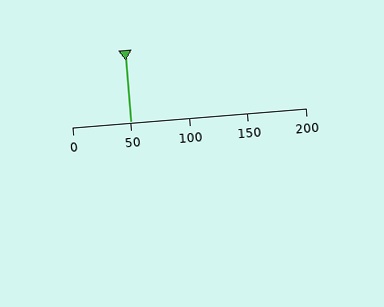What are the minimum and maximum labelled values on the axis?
The axis runs from 0 to 200.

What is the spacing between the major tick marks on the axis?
The major ticks are spaced 50 apart.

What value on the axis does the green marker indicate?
The marker indicates approximately 50.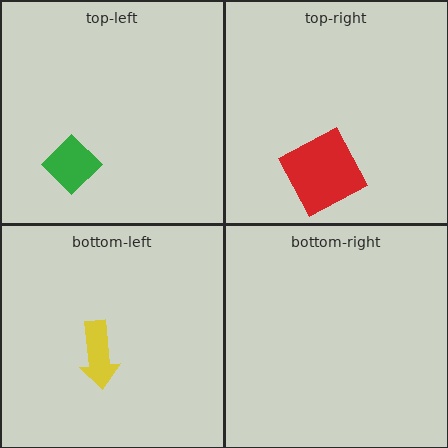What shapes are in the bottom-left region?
The yellow arrow.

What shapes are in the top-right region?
The red square.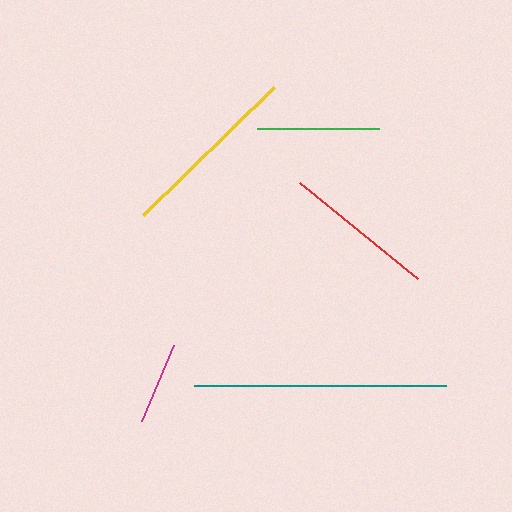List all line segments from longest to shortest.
From longest to shortest: teal, yellow, red, green, magenta.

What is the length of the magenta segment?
The magenta segment is approximately 82 pixels long.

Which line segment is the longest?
The teal line is the longest at approximately 252 pixels.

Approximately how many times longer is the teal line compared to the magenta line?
The teal line is approximately 3.1 times the length of the magenta line.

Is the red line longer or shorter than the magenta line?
The red line is longer than the magenta line.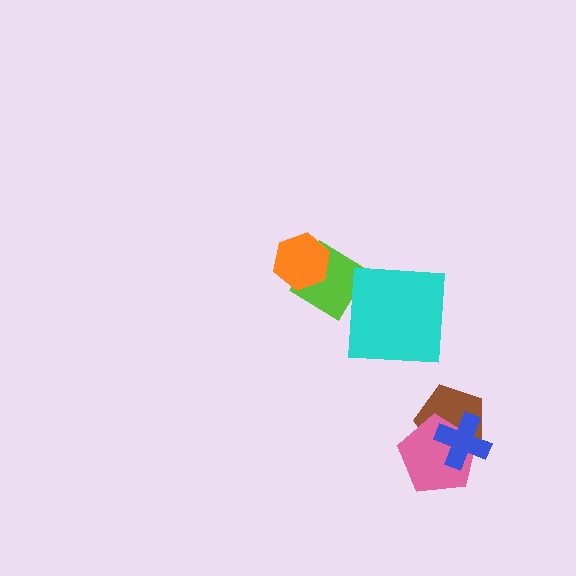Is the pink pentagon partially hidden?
Yes, it is partially covered by another shape.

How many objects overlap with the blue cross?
2 objects overlap with the blue cross.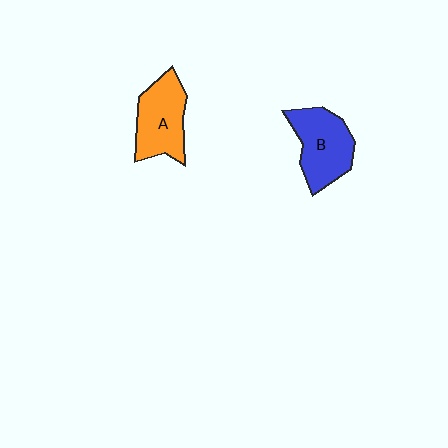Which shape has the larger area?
Shape B (blue).